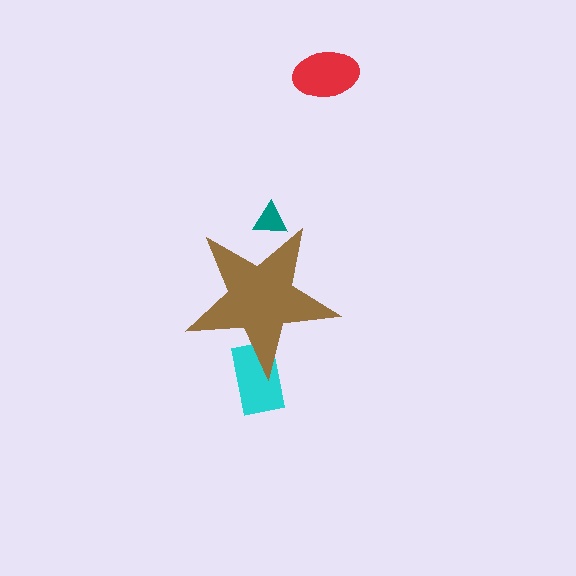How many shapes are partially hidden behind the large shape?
2 shapes are partially hidden.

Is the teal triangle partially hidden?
Yes, the teal triangle is partially hidden behind the brown star.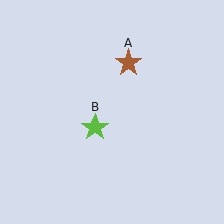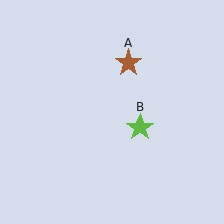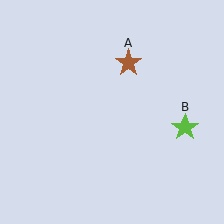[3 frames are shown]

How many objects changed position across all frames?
1 object changed position: lime star (object B).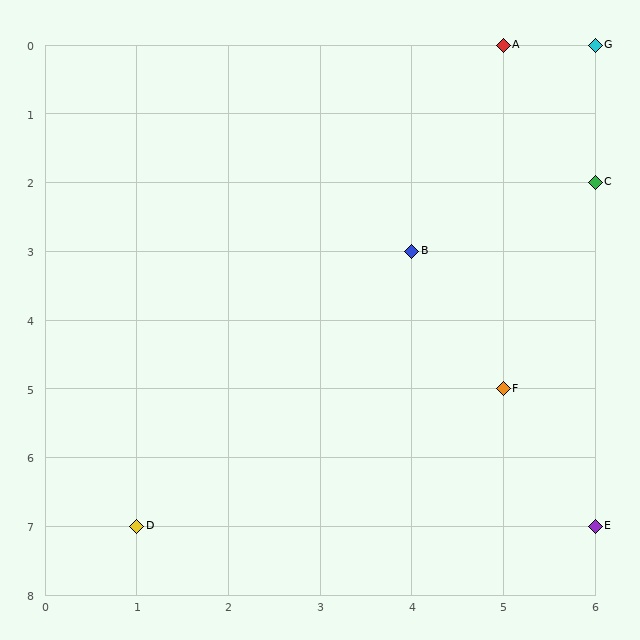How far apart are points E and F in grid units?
Points E and F are 1 column and 2 rows apart (about 2.2 grid units diagonally).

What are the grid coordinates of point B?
Point B is at grid coordinates (4, 3).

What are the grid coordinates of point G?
Point G is at grid coordinates (6, 0).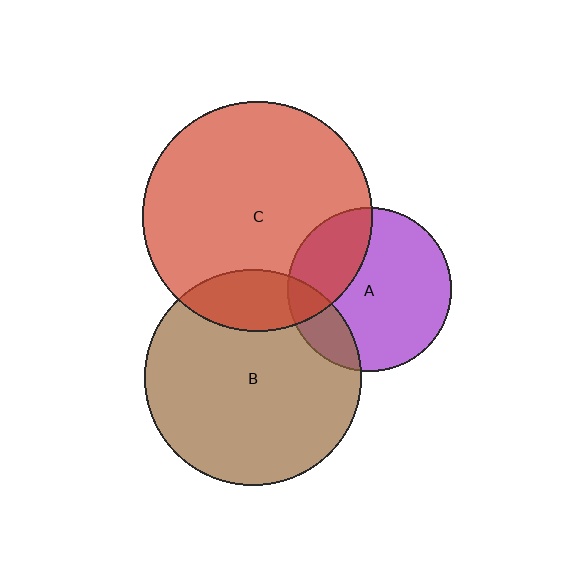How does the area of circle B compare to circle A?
Approximately 1.7 times.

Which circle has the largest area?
Circle C (red).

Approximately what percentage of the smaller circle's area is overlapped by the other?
Approximately 20%.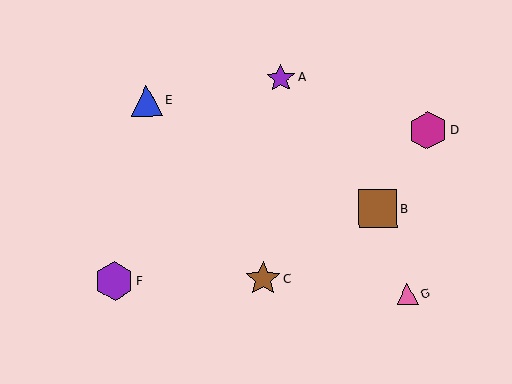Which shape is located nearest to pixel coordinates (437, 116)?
The magenta hexagon (labeled D) at (428, 131) is nearest to that location.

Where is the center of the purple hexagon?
The center of the purple hexagon is at (114, 281).